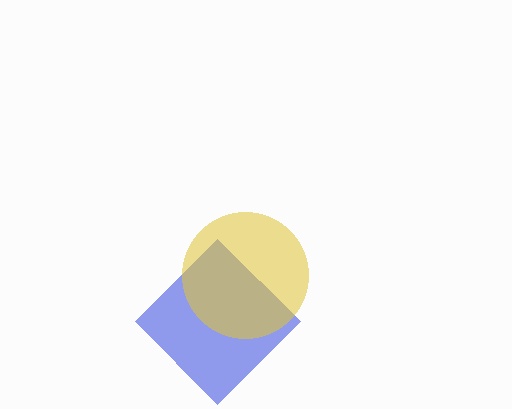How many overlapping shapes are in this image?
There are 2 overlapping shapes in the image.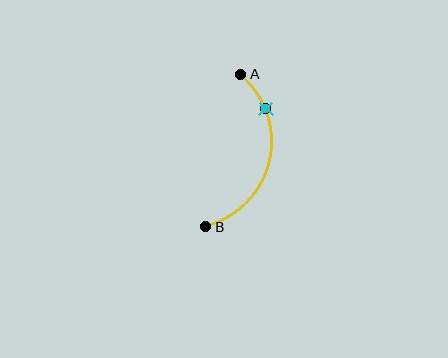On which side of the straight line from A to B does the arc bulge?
The arc bulges to the right of the straight line connecting A and B.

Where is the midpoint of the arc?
The arc midpoint is the point on the curve farthest from the straight line joining A and B. It sits to the right of that line.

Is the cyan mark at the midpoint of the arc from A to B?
No. The cyan mark lies on the arc but is closer to endpoint A. The arc midpoint would be at the point on the curve equidistant along the arc from both A and B.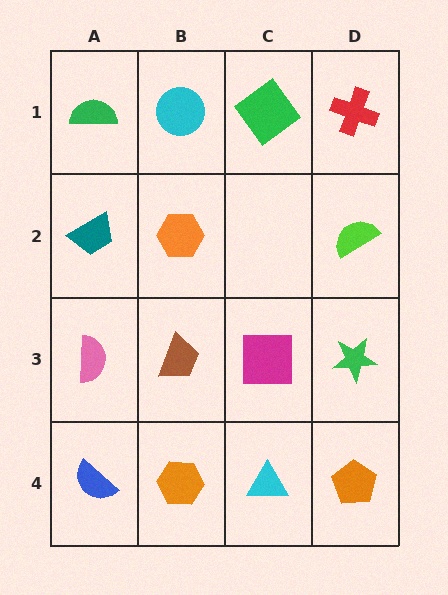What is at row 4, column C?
A cyan triangle.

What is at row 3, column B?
A brown trapezoid.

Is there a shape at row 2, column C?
No, that cell is empty.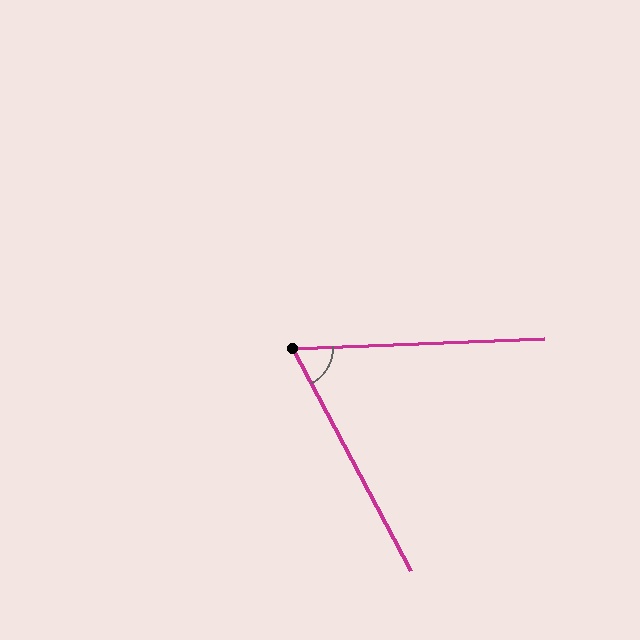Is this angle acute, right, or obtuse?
It is acute.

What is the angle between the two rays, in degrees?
Approximately 64 degrees.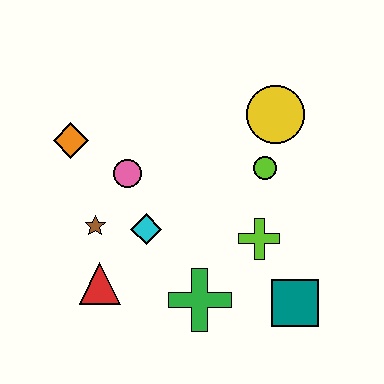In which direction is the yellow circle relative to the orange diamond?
The yellow circle is to the right of the orange diamond.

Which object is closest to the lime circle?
The yellow circle is closest to the lime circle.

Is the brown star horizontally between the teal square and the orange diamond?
Yes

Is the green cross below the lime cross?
Yes